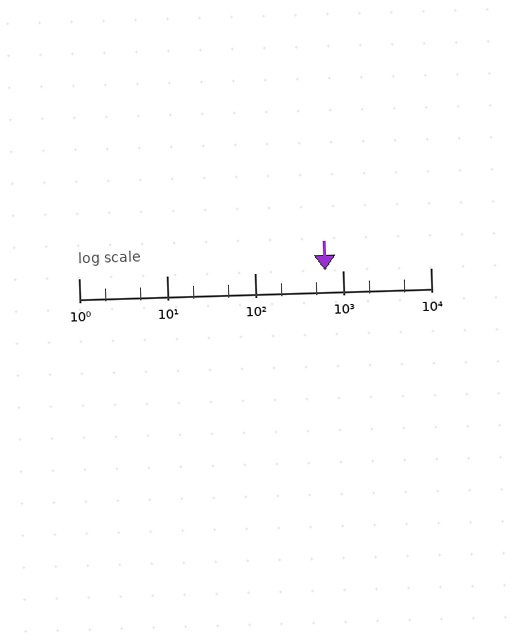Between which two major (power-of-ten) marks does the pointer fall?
The pointer is between 100 and 1000.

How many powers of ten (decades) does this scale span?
The scale spans 4 decades, from 1 to 10000.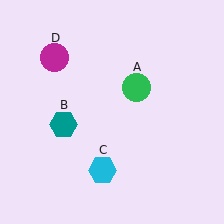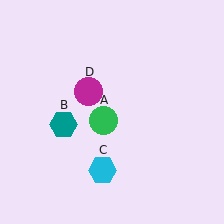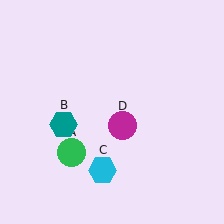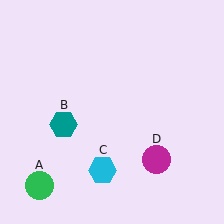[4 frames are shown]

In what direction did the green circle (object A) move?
The green circle (object A) moved down and to the left.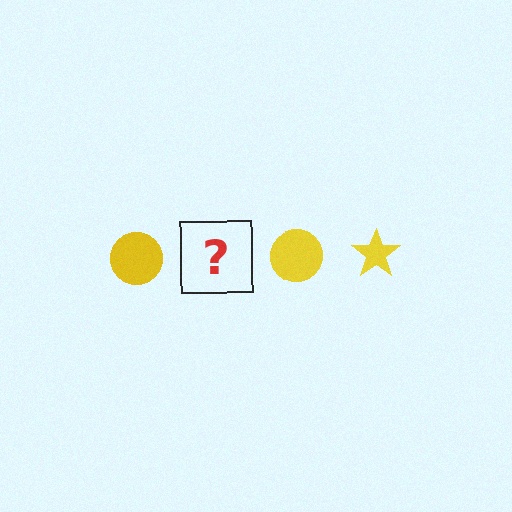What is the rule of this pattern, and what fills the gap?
The rule is that the pattern cycles through circle, star shapes in yellow. The gap should be filled with a yellow star.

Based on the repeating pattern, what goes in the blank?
The blank should be a yellow star.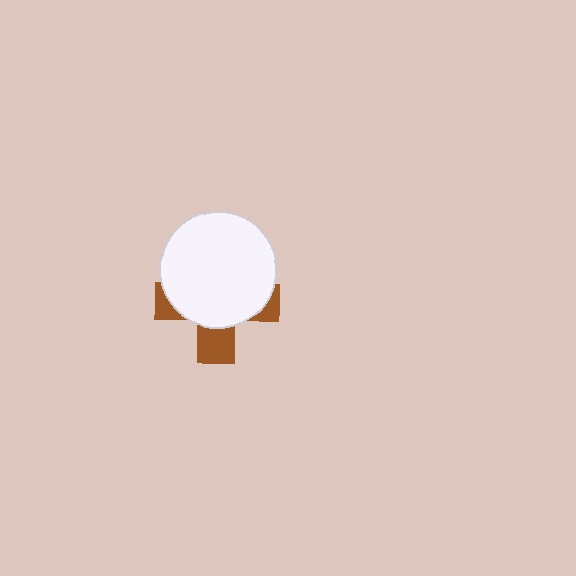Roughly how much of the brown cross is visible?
A small part of it is visible (roughly 31%).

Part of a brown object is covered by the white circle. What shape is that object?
It is a cross.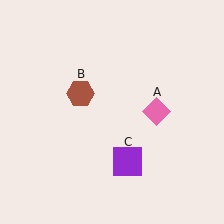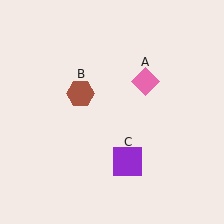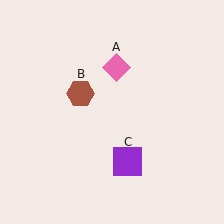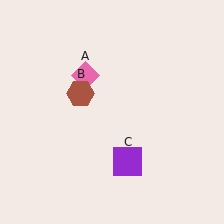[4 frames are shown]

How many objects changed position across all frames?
1 object changed position: pink diamond (object A).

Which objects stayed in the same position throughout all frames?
Brown hexagon (object B) and purple square (object C) remained stationary.